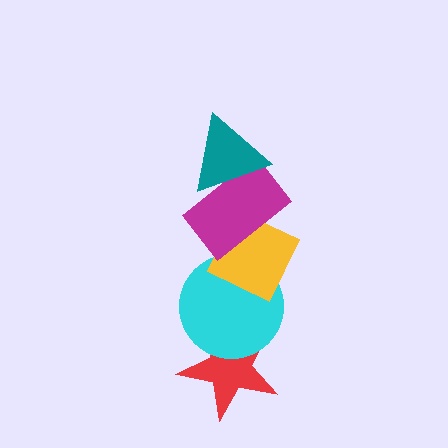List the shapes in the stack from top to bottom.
From top to bottom: the teal triangle, the magenta rectangle, the yellow diamond, the cyan circle, the red star.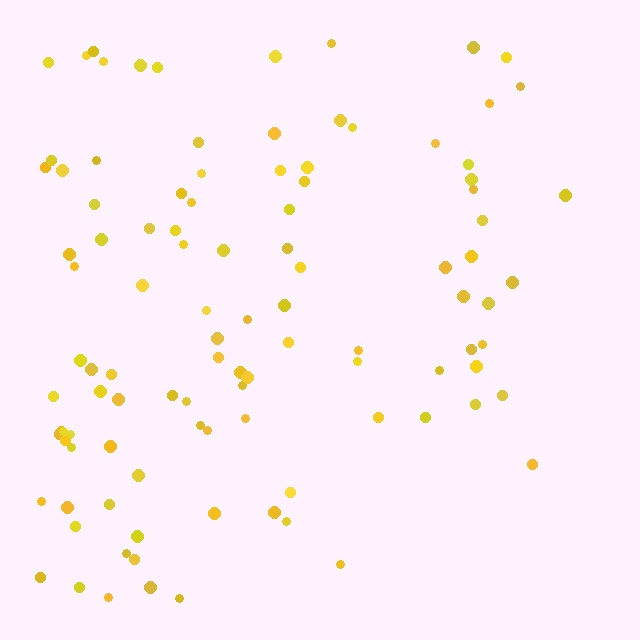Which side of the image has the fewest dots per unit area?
The right.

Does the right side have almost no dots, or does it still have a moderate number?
Still a moderate number, just noticeably fewer than the left.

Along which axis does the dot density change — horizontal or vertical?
Horizontal.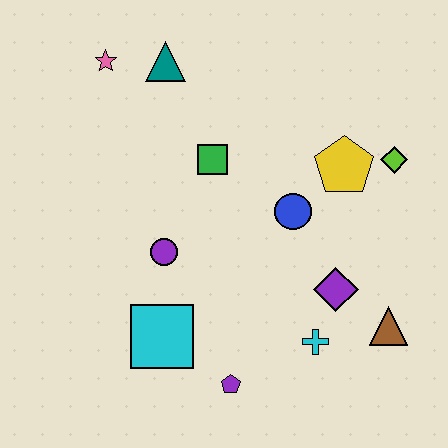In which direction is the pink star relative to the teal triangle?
The pink star is to the left of the teal triangle.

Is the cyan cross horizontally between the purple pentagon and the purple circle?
No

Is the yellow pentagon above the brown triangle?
Yes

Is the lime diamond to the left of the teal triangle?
No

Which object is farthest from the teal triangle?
The brown triangle is farthest from the teal triangle.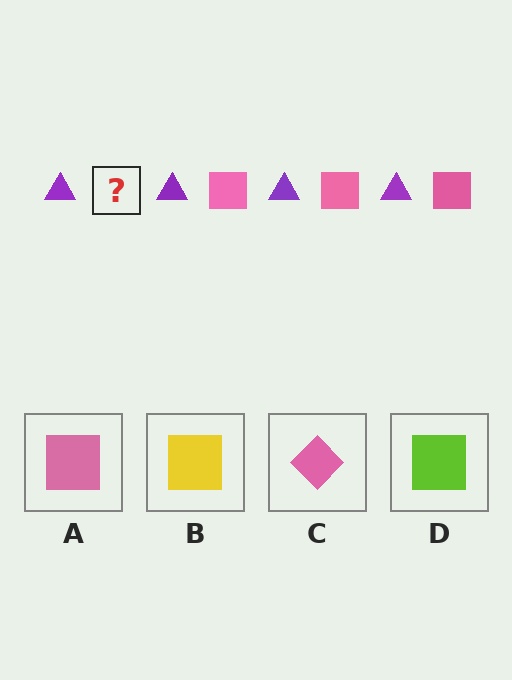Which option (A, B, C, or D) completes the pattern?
A.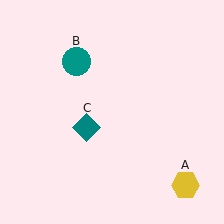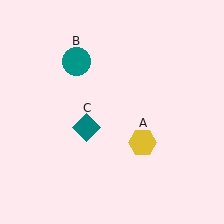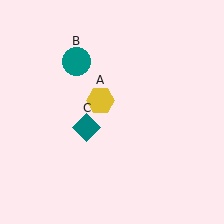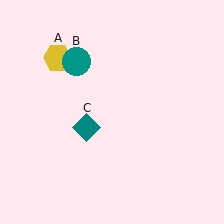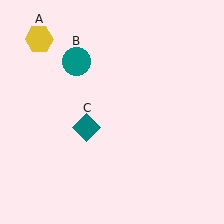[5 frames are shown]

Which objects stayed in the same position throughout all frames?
Teal circle (object B) and teal diamond (object C) remained stationary.